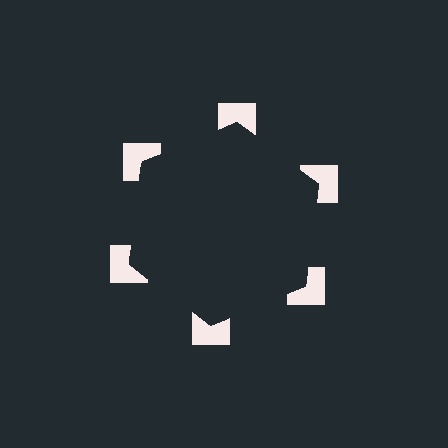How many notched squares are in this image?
There are 6 — one at each vertex of the illusory hexagon.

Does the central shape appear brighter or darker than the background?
It typically appears slightly darker than the background, even though no actual brightness change is drawn.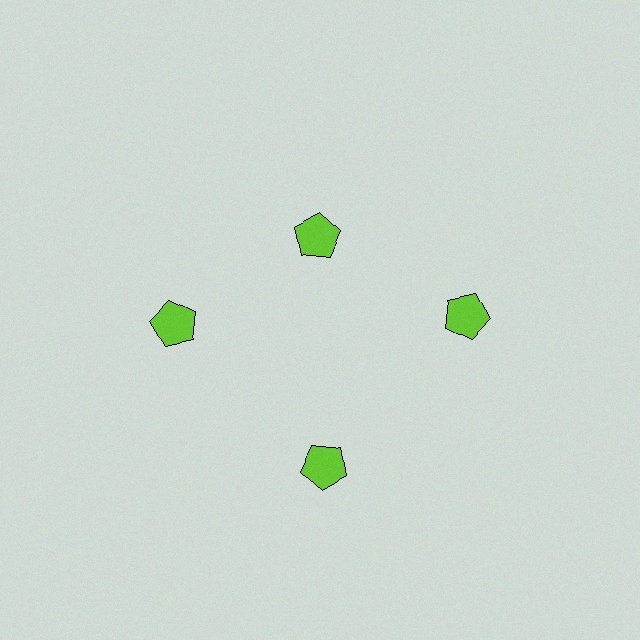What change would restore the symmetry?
The symmetry would be restored by moving it outward, back onto the ring so that all 4 pentagons sit at equal angles and equal distance from the center.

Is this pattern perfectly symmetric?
No. The 4 lime pentagons are arranged in a ring, but one element near the 12 o'clock position is pulled inward toward the center, breaking the 4-fold rotational symmetry.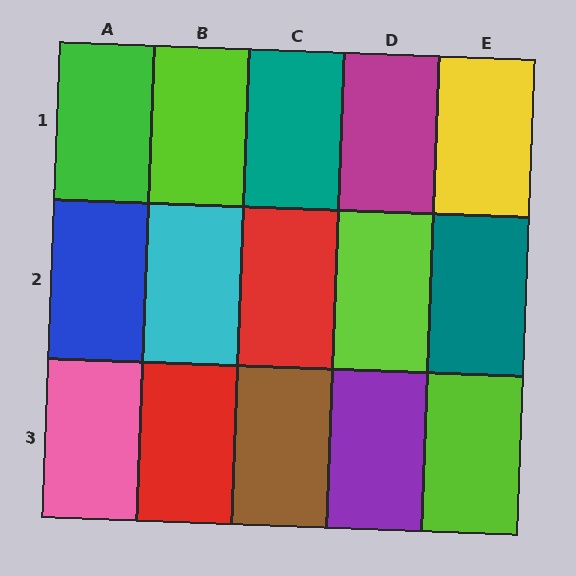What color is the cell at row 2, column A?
Blue.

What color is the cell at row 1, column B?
Lime.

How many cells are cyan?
1 cell is cyan.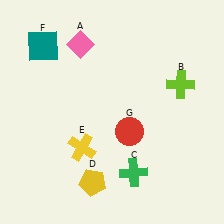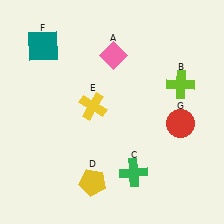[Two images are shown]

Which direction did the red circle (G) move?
The red circle (G) moved right.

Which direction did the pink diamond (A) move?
The pink diamond (A) moved right.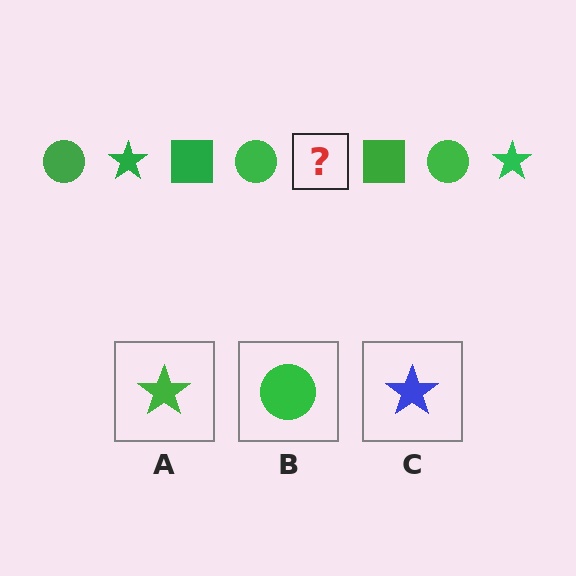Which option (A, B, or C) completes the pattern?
A.